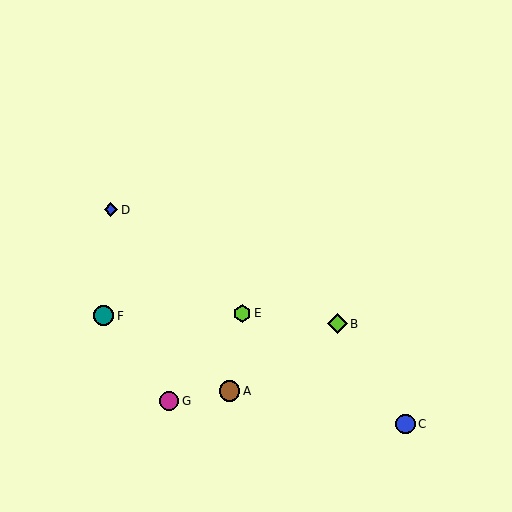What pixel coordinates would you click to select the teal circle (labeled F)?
Click at (104, 316) to select the teal circle F.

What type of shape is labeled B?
Shape B is a lime diamond.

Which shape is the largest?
The teal circle (labeled F) is the largest.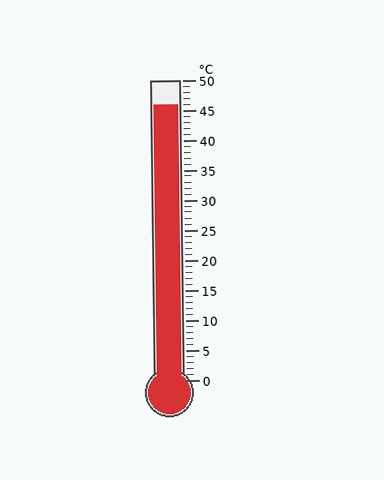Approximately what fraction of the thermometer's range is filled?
The thermometer is filled to approximately 90% of its range.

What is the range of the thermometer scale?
The thermometer scale ranges from 0°C to 50°C.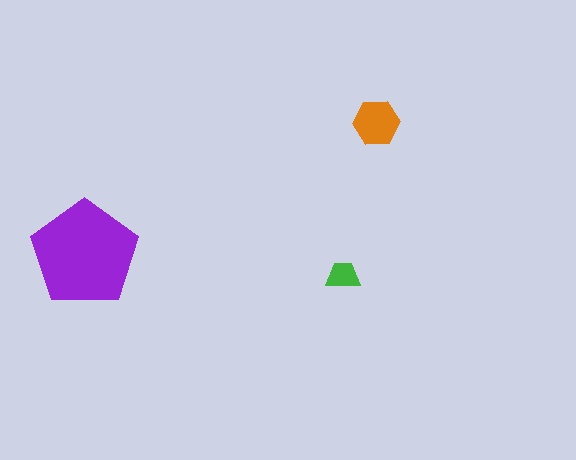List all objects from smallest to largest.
The green trapezoid, the orange hexagon, the purple pentagon.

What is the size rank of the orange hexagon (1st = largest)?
2nd.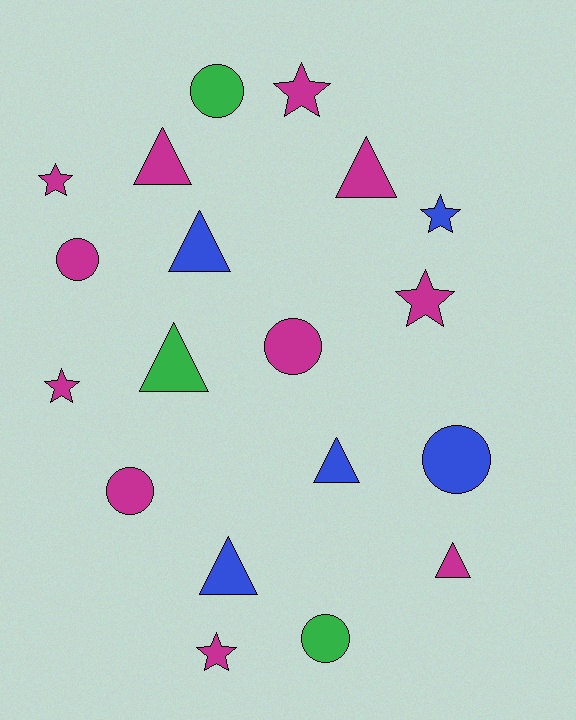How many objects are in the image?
There are 19 objects.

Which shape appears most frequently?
Triangle, with 7 objects.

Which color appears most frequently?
Magenta, with 11 objects.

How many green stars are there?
There are no green stars.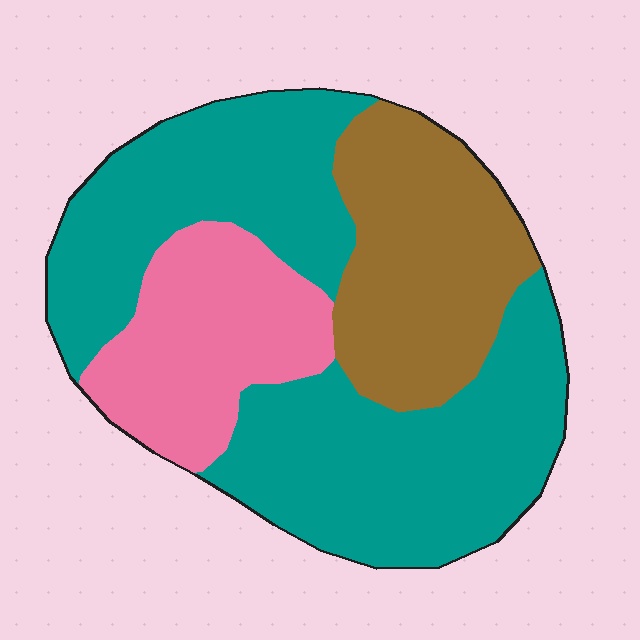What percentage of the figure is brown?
Brown takes up about one quarter (1/4) of the figure.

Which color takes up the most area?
Teal, at roughly 55%.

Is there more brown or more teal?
Teal.